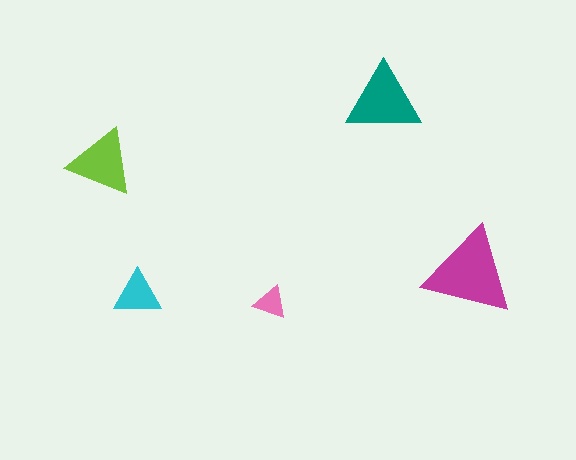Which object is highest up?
The teal triangle is topmost.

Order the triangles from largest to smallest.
the magenta one, the teal one, the lime one, the cyan one, the pink one.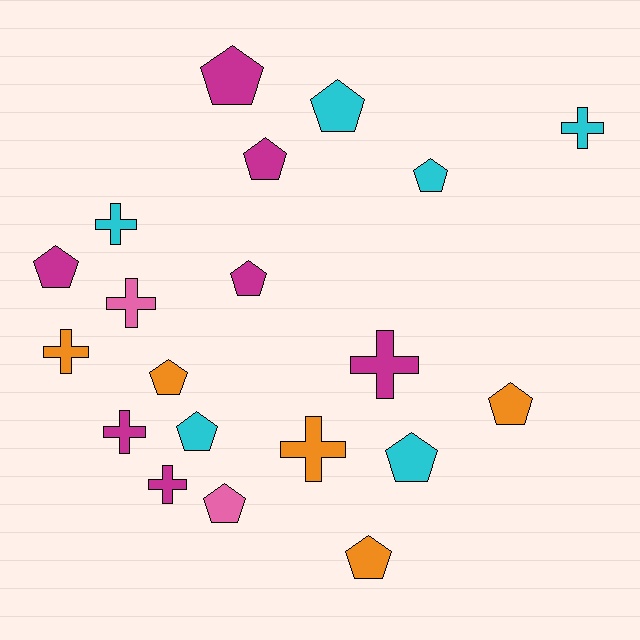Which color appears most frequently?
Magenta, with 7 objects.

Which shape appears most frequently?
Pentagon, with 12 objects.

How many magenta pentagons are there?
There are 4 magenta pentagons.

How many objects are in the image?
There are 20 objects.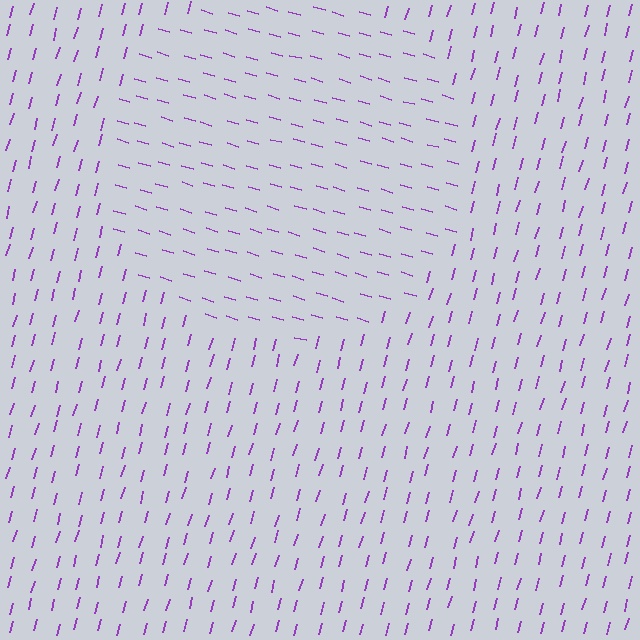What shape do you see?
I see a circle.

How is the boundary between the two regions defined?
The boundary is defined purely by a change in line orientation (approximately 89 degrees difference). All lines are the same color and thickness.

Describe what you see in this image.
The image is filled with small purple line segments. A circle region in the image has lines oriented differently from the surrounding lines, creating a visible texture boundary.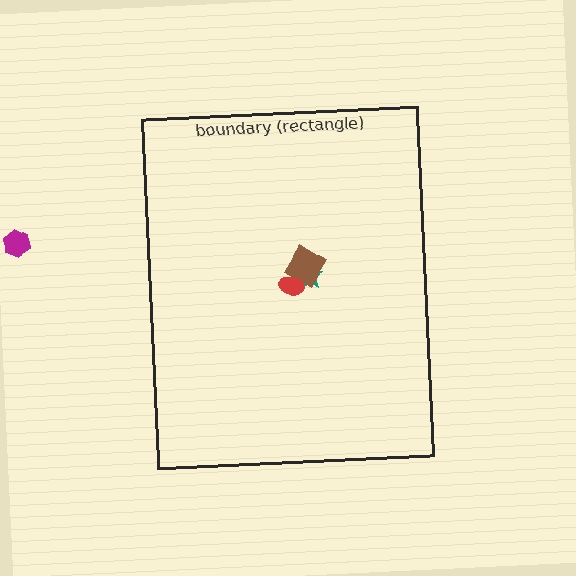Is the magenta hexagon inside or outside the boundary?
Outside.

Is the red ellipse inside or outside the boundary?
Inside.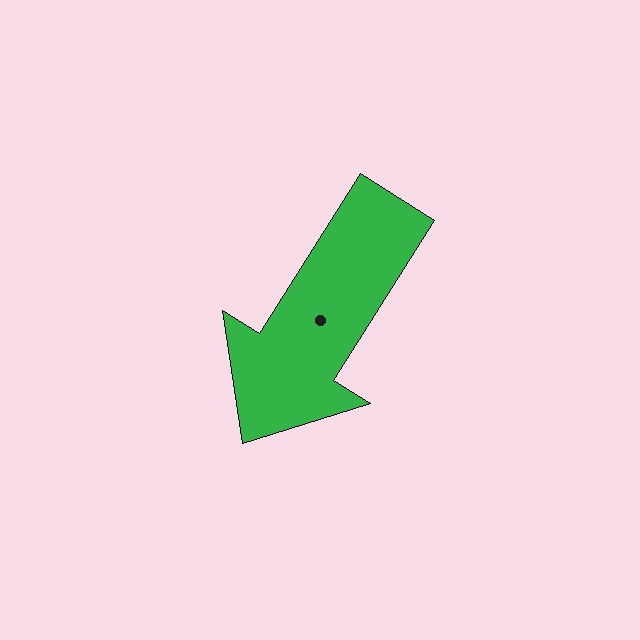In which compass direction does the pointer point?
Southwest.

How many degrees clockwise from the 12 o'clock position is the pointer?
Approximately 212 degrees.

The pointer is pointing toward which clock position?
Roughly 7 o'clock.